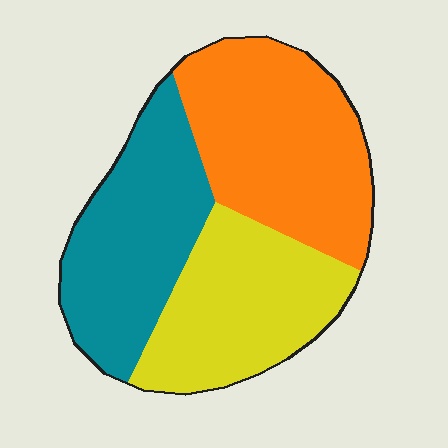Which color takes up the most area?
Orange, at roughly 40%.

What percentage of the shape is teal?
Teal covers around 30% of the shape.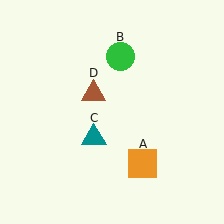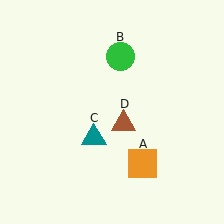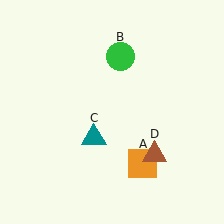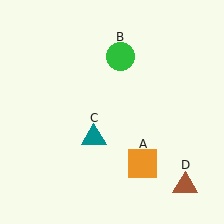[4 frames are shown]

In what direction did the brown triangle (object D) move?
The brown triangle (object D) moved down and to the right.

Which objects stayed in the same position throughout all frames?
Orange square (object A) and green circle (object B) and teal triangle (object C) remained stationary.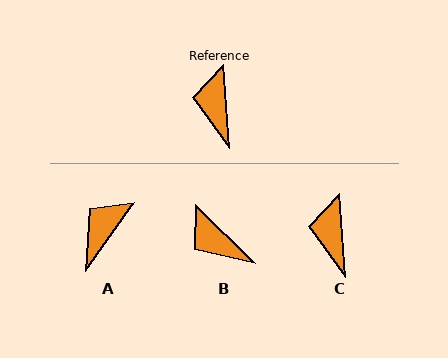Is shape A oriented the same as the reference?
No, it is off by about 40 degrees.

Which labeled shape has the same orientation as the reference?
C.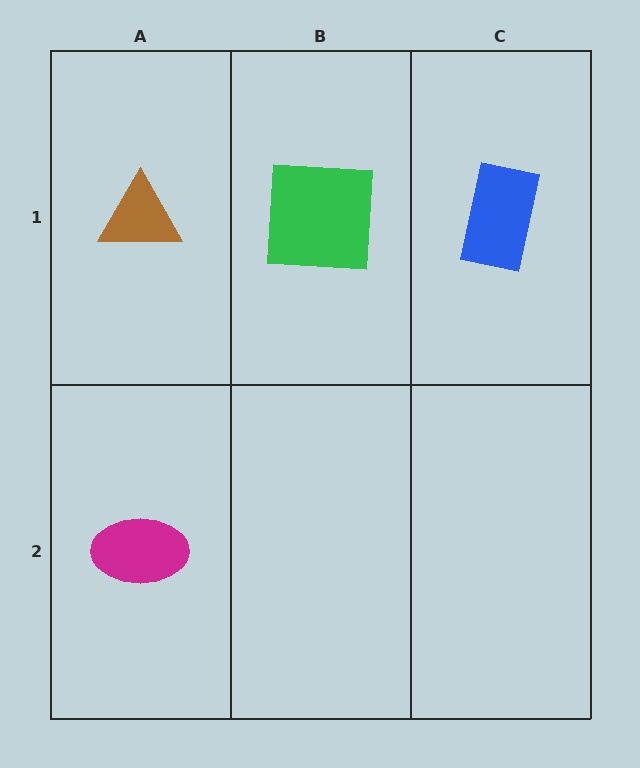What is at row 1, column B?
A green square.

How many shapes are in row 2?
1 shape.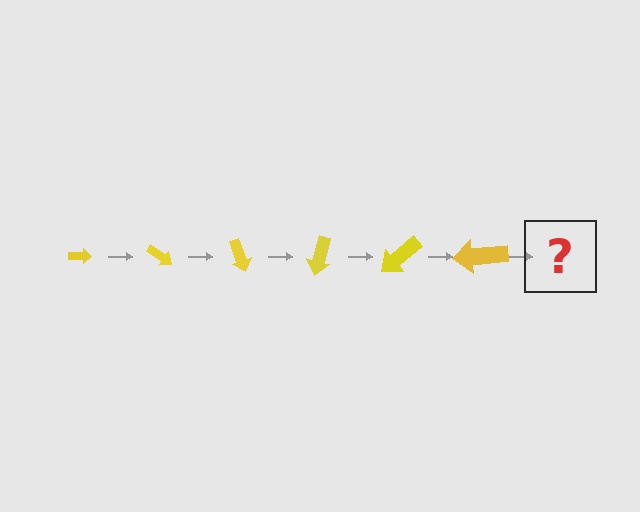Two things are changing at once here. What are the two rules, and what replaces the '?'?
The two rules are that the arrow grows larger each step and it rotates 35 degrees each step. The '?' should be an arrow, larger than the previous one and rotated 210 degrees from the start.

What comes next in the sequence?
The next element should be an arrow, larger than the previous one and rotated 210 degrees from the start.